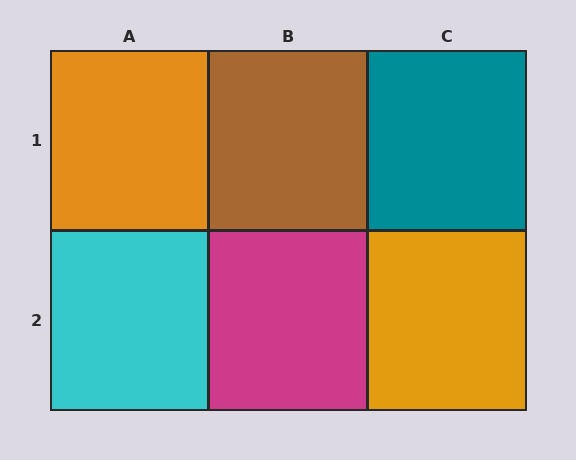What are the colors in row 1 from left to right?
Orange, brown, teal.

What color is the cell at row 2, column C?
Orange.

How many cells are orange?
2 cells are orange.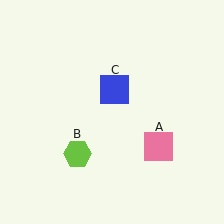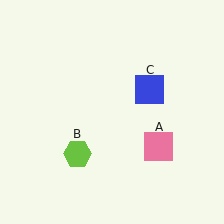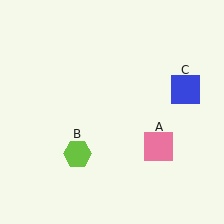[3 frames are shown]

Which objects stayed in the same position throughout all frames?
Pink square (object A) and lime hexagon (object B) remained stationary.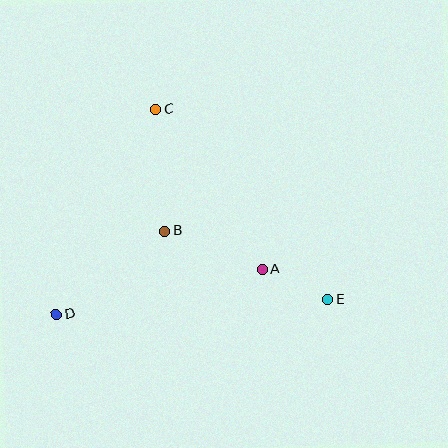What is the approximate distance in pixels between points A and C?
The distance between A and C is approximately 192 pixels.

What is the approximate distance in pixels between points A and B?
The distance between A and B is approximately 105 pixels.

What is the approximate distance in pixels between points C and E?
The distance between C and E is approximately 257 pixels.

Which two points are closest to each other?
Points A and E are closest to each other.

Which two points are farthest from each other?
Points D and E are farthest from each other.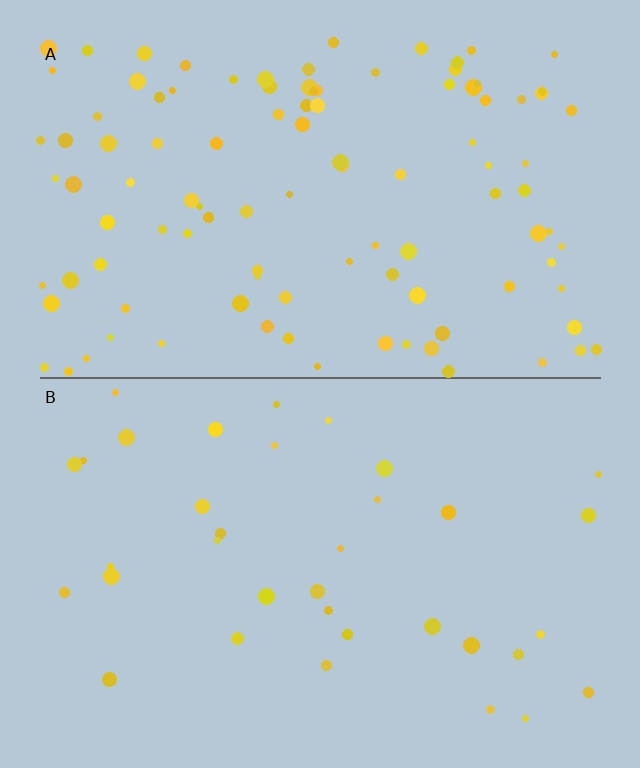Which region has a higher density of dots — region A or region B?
A (the top).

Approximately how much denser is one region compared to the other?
Approximately 2.8× — region A over region B.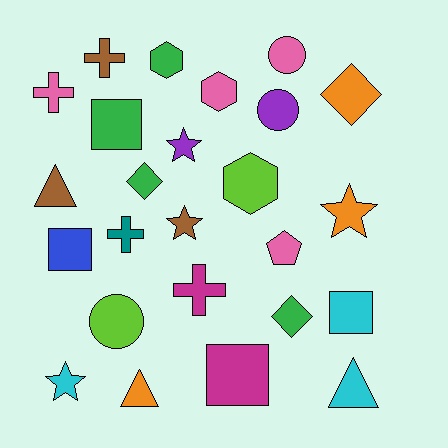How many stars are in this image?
There are 4 stars.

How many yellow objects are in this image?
There are no yellow objects.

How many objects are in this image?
There are 25 objects.